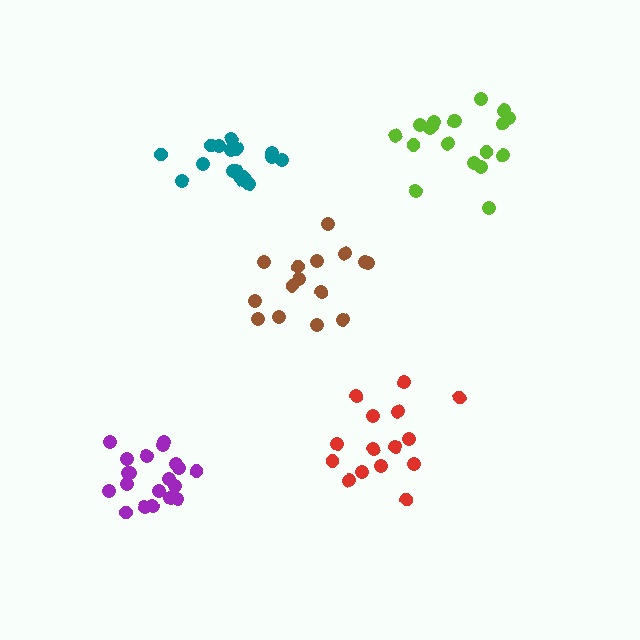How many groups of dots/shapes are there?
There are 5 groups.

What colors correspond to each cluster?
The clusters are colored: teal, red, lime, brown, purple.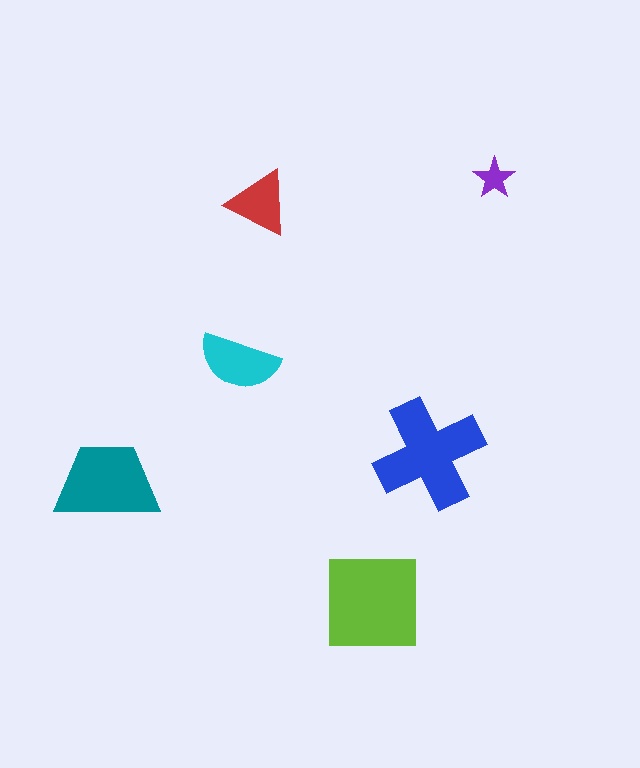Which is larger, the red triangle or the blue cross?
The blue cross.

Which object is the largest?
The lime square.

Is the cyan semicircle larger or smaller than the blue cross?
Smaller.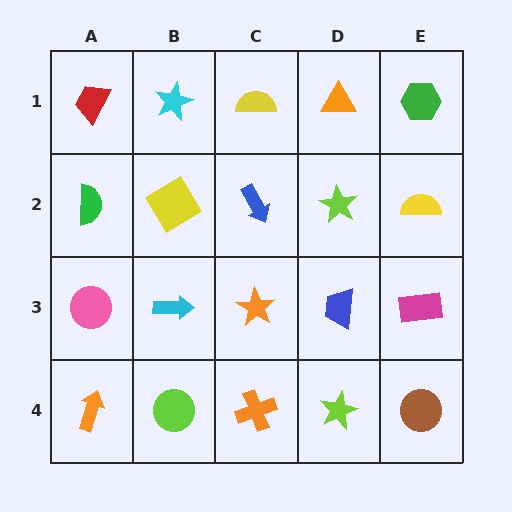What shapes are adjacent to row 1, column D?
A lime star (row 2, column D), a yellow semicircle (row 1, column C), a green hexagon (row 1, column E).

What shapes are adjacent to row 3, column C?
A blue arrow (row 2, column C), an orange cross (row 4, column C), a cyan arrow (row 3, column B), a blue trapezoid (row 3, column D).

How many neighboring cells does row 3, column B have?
4.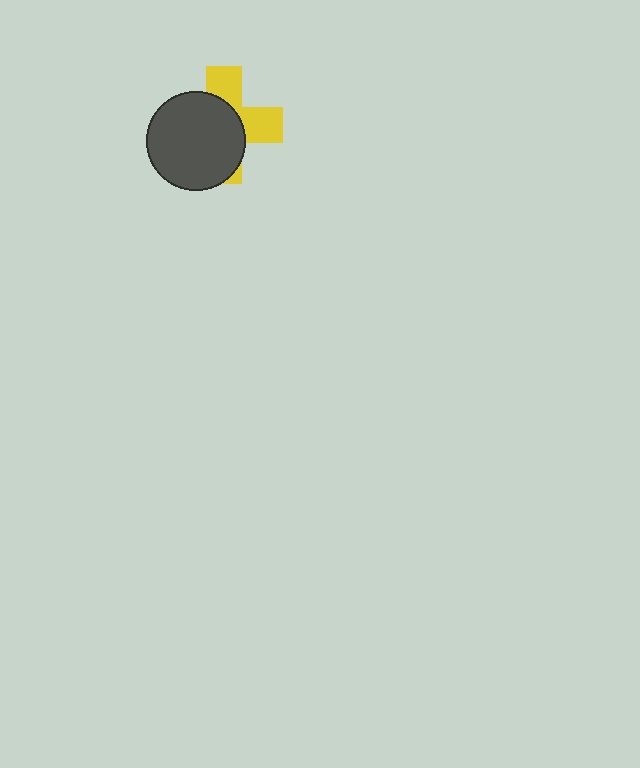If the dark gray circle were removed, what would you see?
You would see the complete yellow cross.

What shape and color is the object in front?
The object in front is a dark gray circle.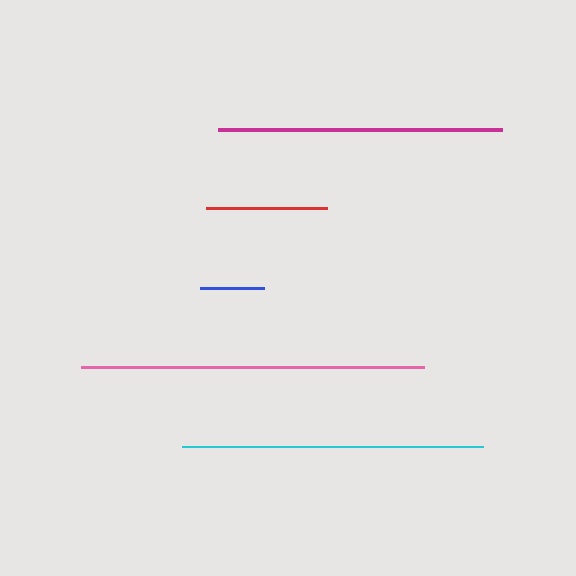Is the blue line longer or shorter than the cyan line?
The cyan line is longer than the blue line.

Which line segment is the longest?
The pink line is the longest at approximately 342 pixels.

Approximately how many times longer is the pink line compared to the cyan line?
The pink line is approximately 1.1 times the length of the cyan line.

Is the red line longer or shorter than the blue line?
The red line is longer than the blue line.